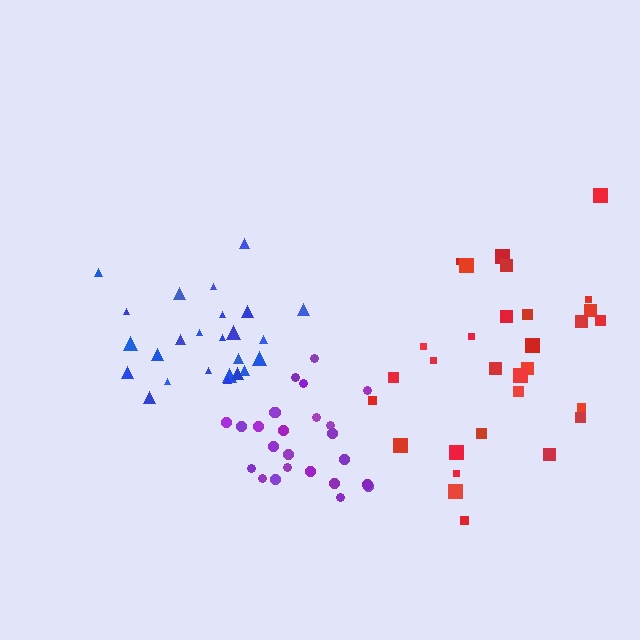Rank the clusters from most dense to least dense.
purple, blue, red.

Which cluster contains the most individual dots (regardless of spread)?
Red (30).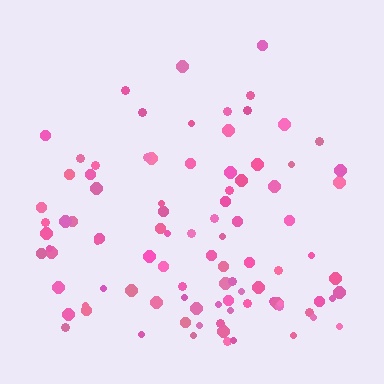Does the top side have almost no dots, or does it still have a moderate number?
Still a moderate number, just noticeably fewer than the bottom.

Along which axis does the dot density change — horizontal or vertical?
Vertical.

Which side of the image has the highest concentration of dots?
The bottom.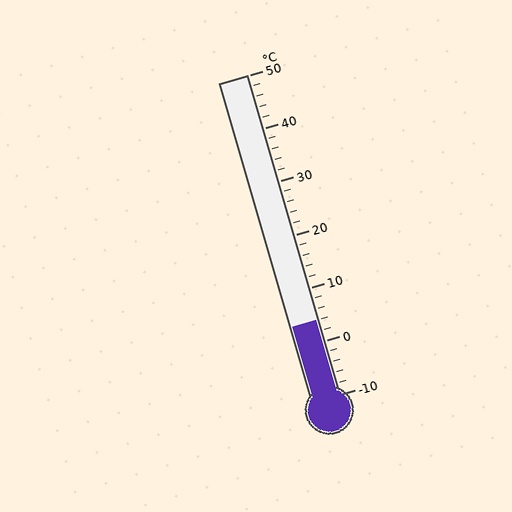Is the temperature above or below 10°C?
The temperature is below 10°C.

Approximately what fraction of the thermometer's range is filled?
The thermometer is filled to approximately 25% of its range.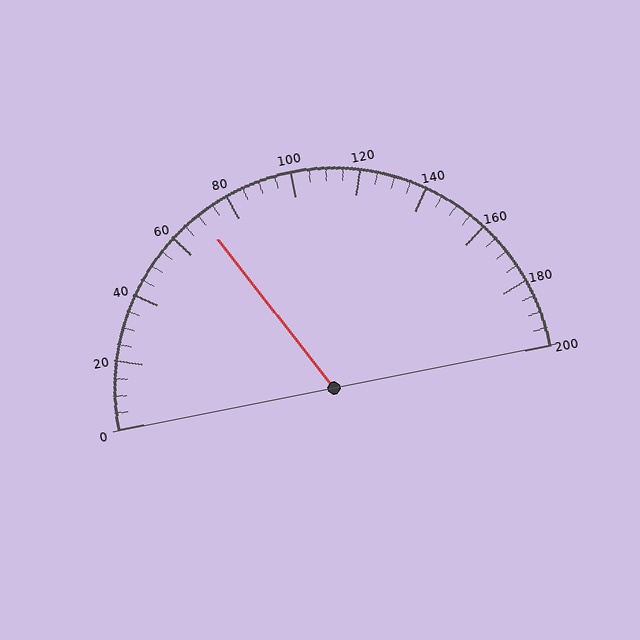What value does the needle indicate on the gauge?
The needle indicates approximately 70.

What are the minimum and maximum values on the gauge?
The gauge ranges from 0 to 200.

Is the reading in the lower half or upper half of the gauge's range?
The reading is in the lower half of the range (0 to 200).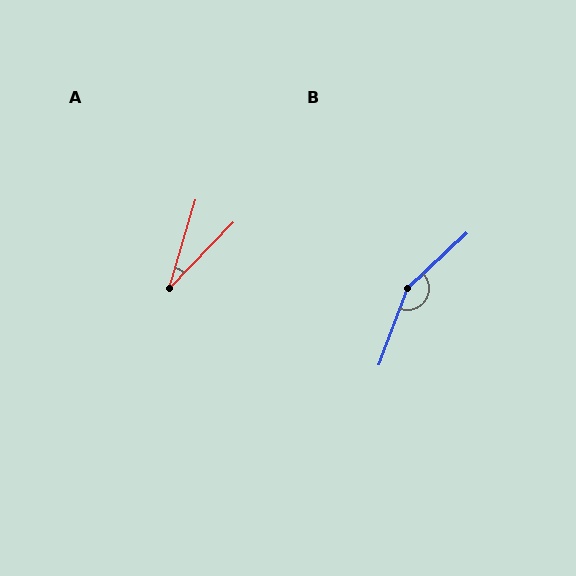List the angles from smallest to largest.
A (27°), B (153°).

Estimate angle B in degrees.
Approximately 153 degrees.